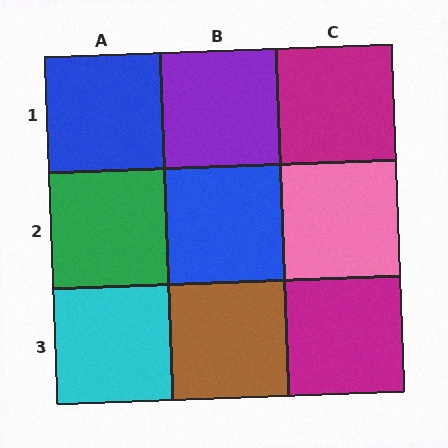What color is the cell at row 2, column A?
Green.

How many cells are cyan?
1 cell is cyan.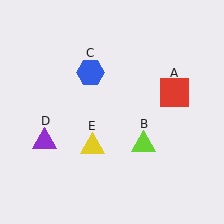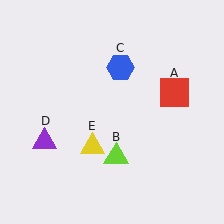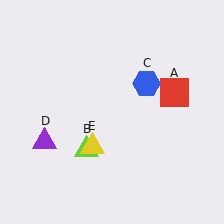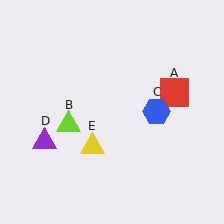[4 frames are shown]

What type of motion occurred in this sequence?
The lime triangle (object B), blue hexagon (object C) rotated clockwise around the center of the scene.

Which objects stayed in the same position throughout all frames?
Red square (object A) and purple triangle (object D) and yellow triangle (object E) remained stationary.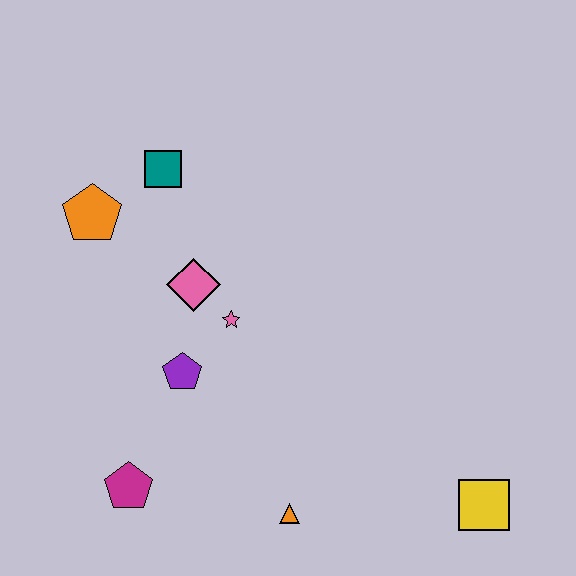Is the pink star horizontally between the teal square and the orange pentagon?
No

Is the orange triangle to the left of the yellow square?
Yes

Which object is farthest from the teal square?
The yellow square is farthest from the teal square.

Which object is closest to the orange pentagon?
The teal square is closest to the orange pentagon.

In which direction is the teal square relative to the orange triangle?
The teal square is above the orange triangle.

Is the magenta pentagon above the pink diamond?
No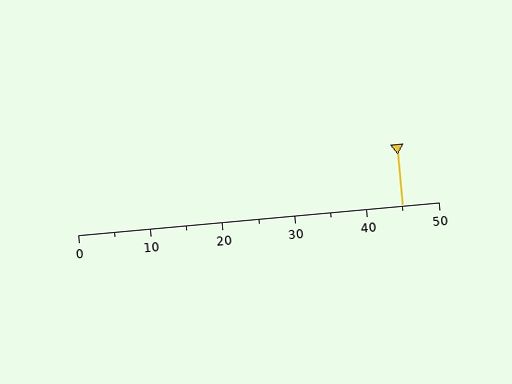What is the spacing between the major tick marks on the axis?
The major ticks are spaced 10 apart.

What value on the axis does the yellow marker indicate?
The marker indicates approximately 45.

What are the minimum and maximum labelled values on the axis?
The axis runs from 0 to 50.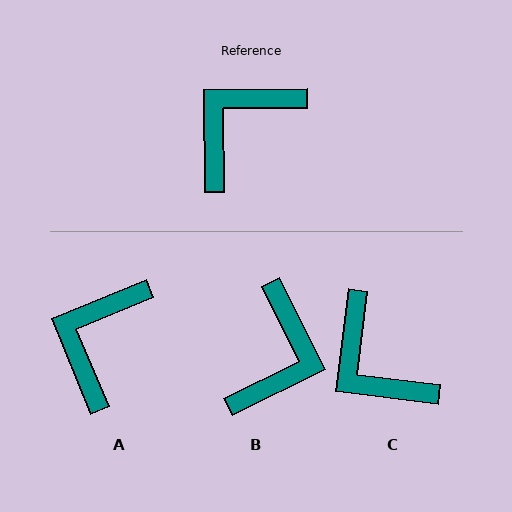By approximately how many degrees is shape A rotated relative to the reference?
Approximately 22 degrees counter-clockwise.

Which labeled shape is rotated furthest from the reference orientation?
B, about 154 degrees away.